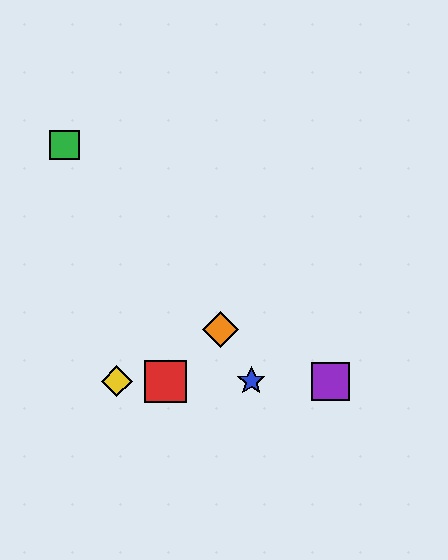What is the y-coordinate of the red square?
The red square is at y≈381.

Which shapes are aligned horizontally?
The red square, the blue star, the yellow diamond, the purple square are aligned horizontally.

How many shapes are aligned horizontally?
4 shapes (the red square, the blue star, the yellow diamond, the purple square) are aligned horizontally.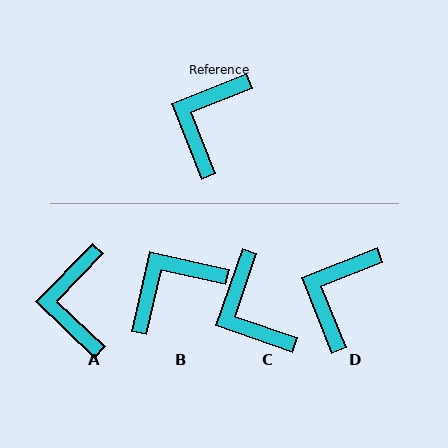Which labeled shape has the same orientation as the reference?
D.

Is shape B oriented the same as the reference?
No, it is off by about 34 degrees.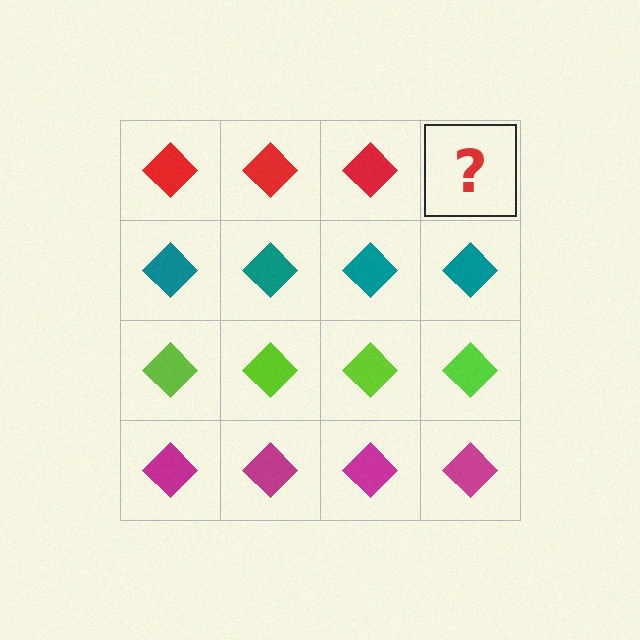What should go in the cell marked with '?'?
The missing cell should contain a red diamond.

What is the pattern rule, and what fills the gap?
The rule is that each row has a consistent color. The gap should be filled with a red diamond.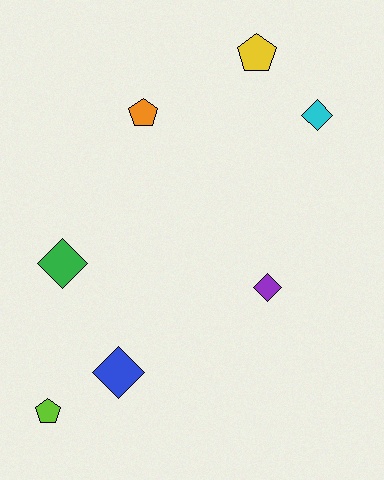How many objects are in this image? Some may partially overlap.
There are 7 objects.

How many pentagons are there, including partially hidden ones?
There are 3 pentagons.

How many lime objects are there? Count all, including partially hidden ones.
There is 1 lime object.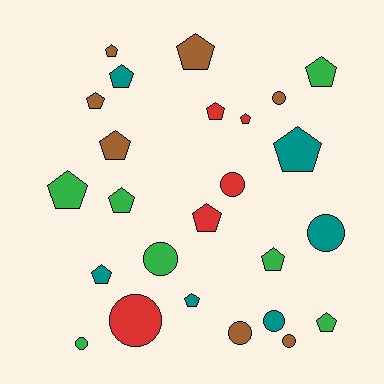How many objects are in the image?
There are 25 objects.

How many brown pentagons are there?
There are 4 brown pentagons.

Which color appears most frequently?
Green, with 7 objects.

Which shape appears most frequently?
Pentagon, with 16 objects.